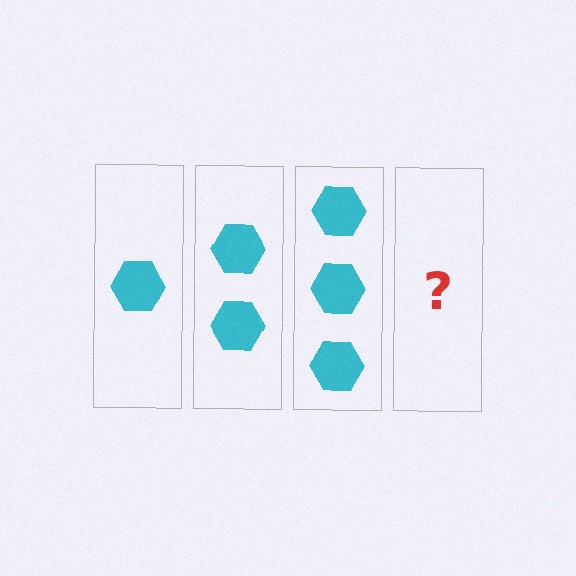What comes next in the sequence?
The next element should be 4 hexagons.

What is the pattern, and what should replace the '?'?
The pattern is that each step adds one more hexagon. The '?' should be 4 hexagons.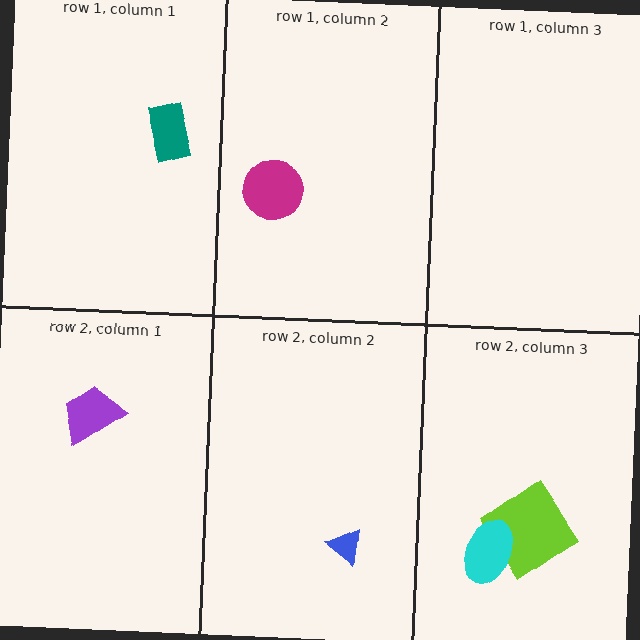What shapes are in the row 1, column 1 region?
The teal rectangle.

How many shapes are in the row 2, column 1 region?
1.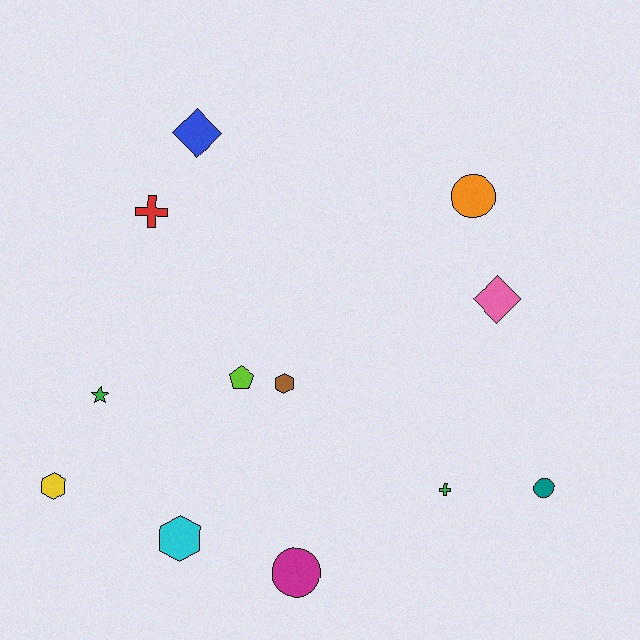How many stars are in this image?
There is 1 star.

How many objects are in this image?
There are 12 objects.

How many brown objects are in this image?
There is 1 brown object.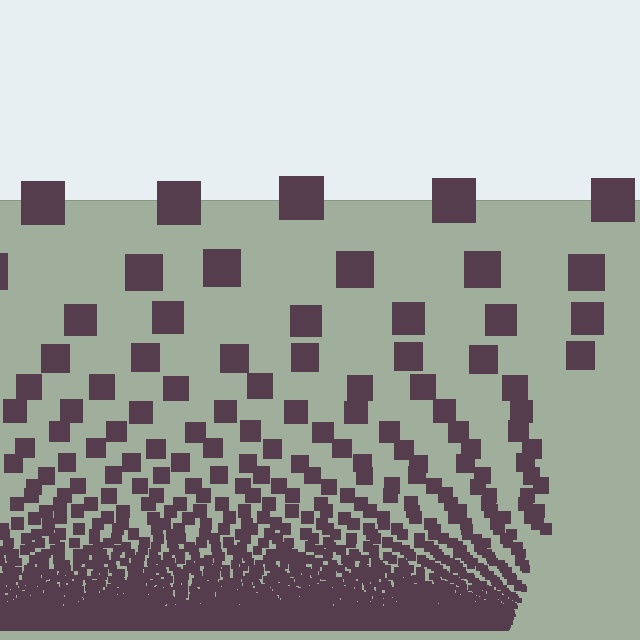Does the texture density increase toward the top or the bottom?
Density increases toward the bottom.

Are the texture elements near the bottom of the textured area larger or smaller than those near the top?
Smaller. The gradient is inverted — elements near the bottom are smaller and denser.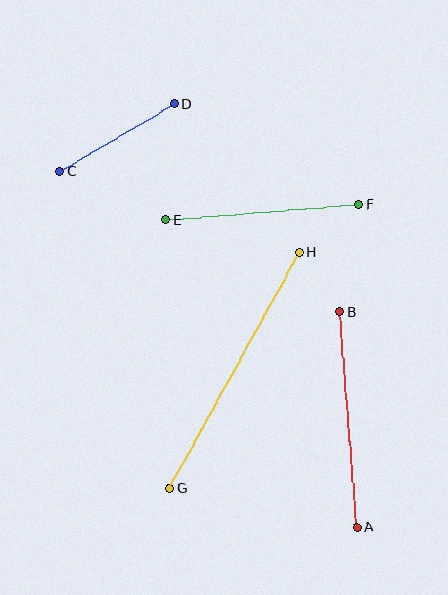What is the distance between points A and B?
The distance is approximately 216 pixels.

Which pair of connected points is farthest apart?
Points G and H are farthest apart.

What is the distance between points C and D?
The distance is approximately 133 pixels.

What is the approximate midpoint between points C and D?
The midpoint is at approximately (117, 138) pixels.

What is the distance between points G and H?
The distance is approximately 270 pixels.